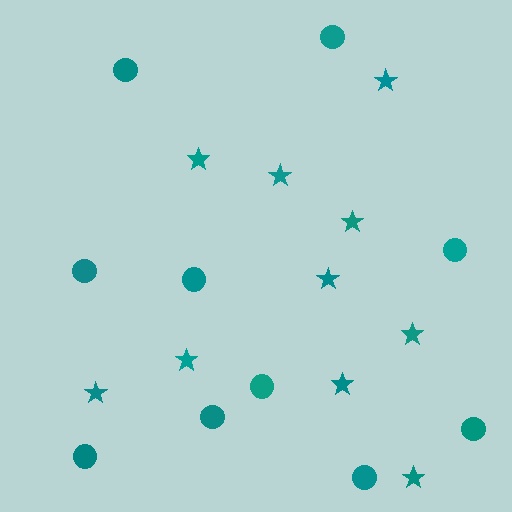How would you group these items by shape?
There are 2 groups: one group of circles (10) and one group of stars (10).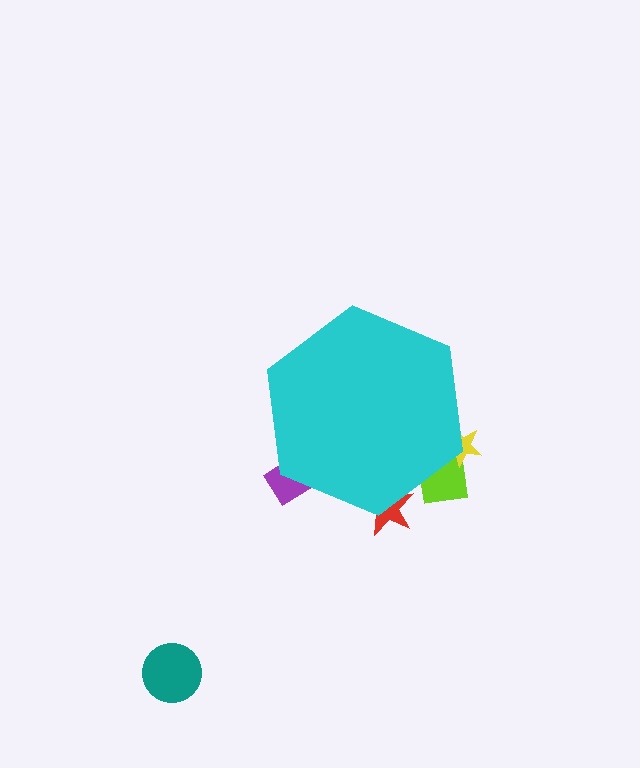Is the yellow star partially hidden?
Yes, the yellow star is partially hidden behind the cyan hexagon.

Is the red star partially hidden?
Yes, the red star is partially hidden behind the cyan hexagon.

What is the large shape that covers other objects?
A cyan hexagon.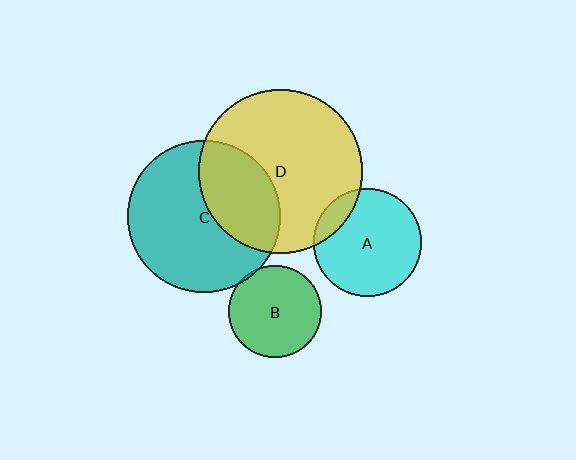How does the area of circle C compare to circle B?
Approximately 2.7 times.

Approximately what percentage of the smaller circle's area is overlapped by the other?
Approximately 35%.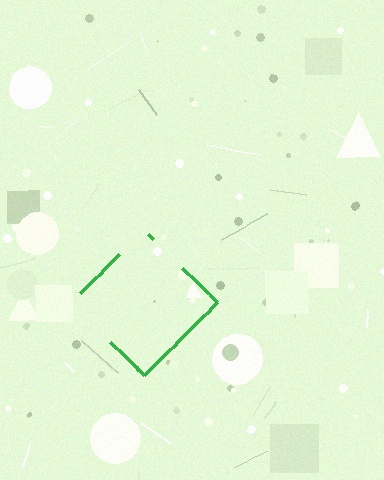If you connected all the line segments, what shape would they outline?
They would outline a diamond.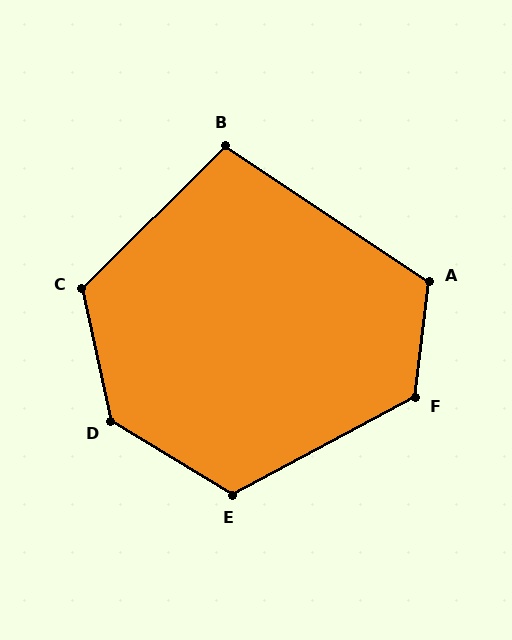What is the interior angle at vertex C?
Approximately 123 degrees (obtuse).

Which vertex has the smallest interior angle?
B, at approximately 101 degrees.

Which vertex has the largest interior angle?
D, at approximately 134 degrees.